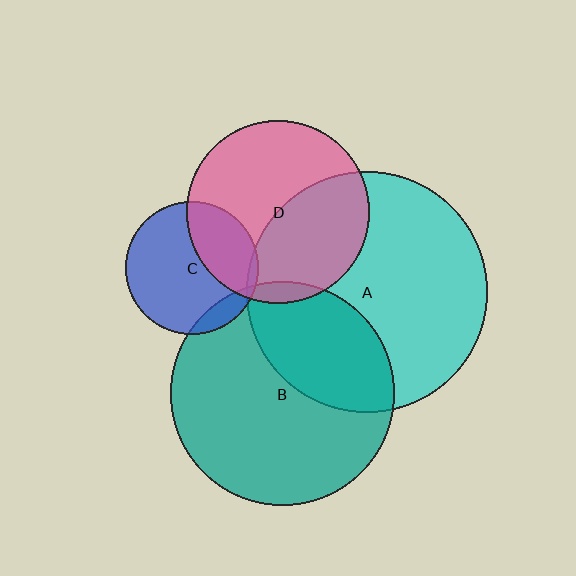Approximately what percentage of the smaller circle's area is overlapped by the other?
Approximately 35%.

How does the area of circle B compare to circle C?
Approximately 2.8 times.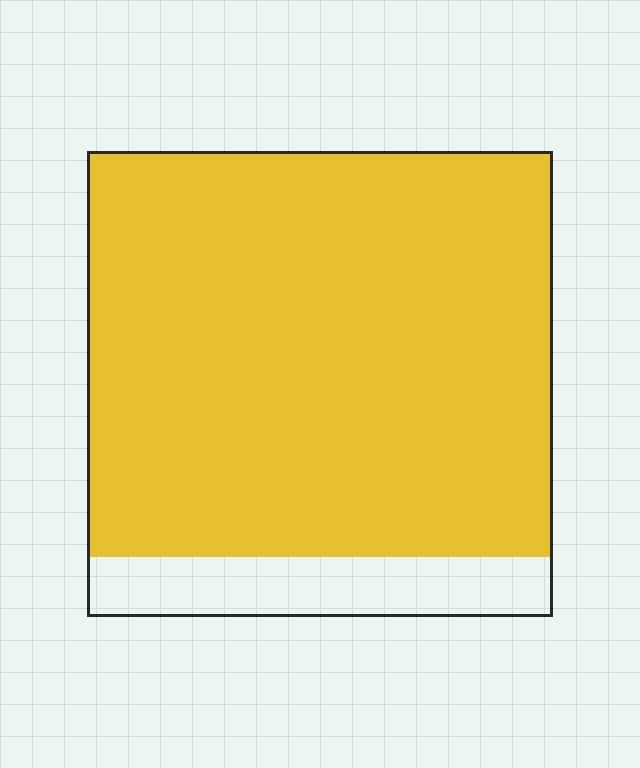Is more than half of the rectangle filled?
Yes.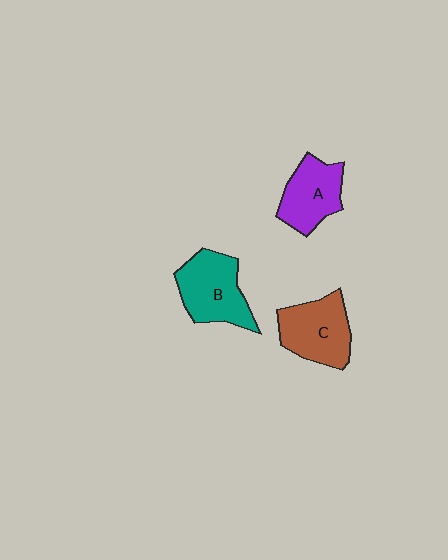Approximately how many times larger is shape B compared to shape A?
Approximately 1.2 times.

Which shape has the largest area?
Shape B (teal).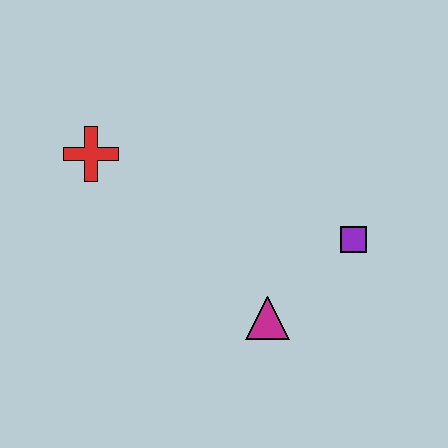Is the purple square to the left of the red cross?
No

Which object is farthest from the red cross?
The purple square is farthest from the red cross.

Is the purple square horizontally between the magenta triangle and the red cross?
No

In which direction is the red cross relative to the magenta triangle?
The red cross is to the left of the magenta triangle.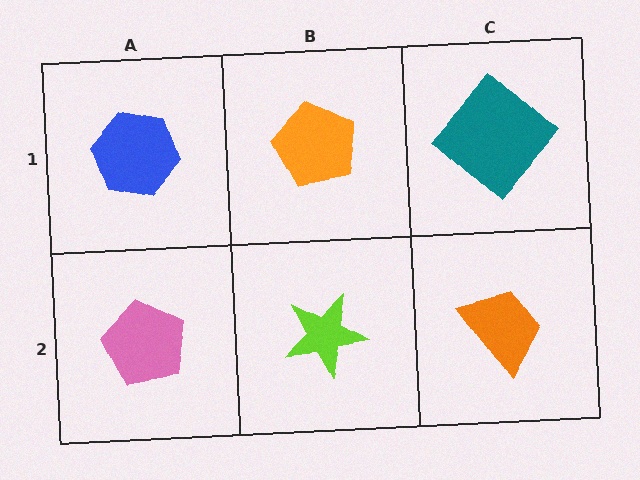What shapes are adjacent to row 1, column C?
An orange trapezoid (row 2, column C), an orange pentagon (row 1, column B).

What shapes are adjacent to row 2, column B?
An orange pentagon (row 1, column B), a pink pentagon (row 2, column A), an orange trapezoid (row 2, column C).